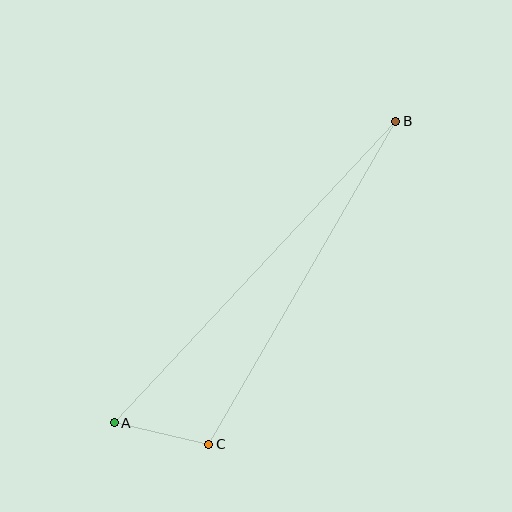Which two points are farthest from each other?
Points A and B are farthest from each other.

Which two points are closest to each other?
Points A and C are closest to each other.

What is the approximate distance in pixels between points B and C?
The distance between B and C is approximately 373 pixels.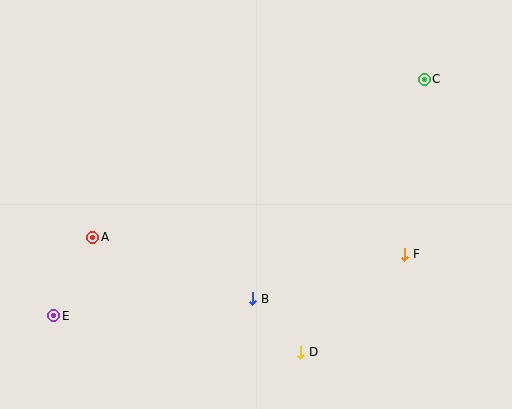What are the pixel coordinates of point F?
Point F is at (405, 254).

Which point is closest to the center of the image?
Point B at (253, 299) is closest to the center.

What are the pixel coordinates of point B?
Point B is at (253, 299).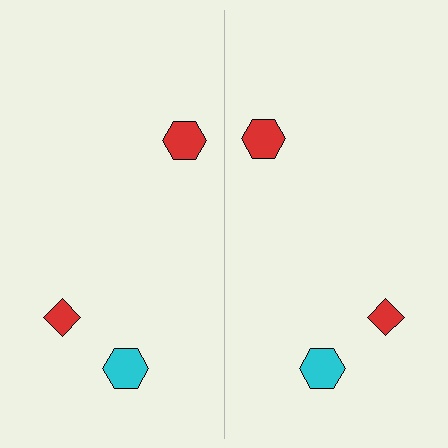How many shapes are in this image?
There are 6 shapes in this image.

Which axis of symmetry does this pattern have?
The pattern has a vertical axis of symmetry running through the center of the image.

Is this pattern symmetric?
Yes, this pattern has bilateral (reflection) symmetry.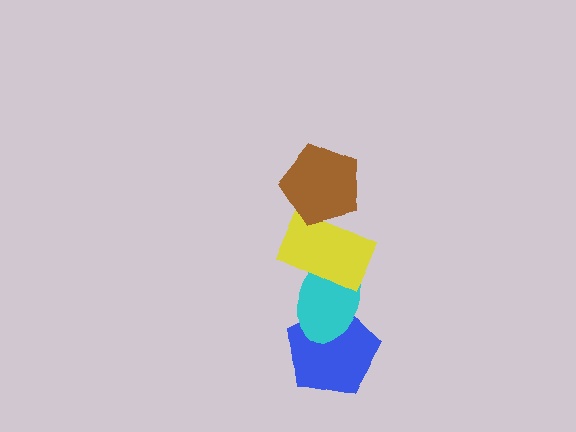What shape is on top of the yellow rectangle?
The brown pentagon is on top of the yellow rectangle.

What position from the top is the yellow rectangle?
The yellow rectangle is 2nd from the top.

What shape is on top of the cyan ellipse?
The yellow rectangle is on top of the cyan ellipse.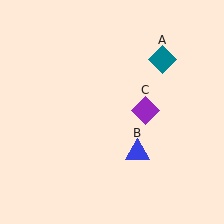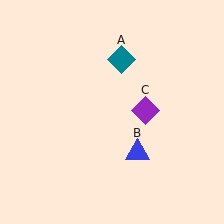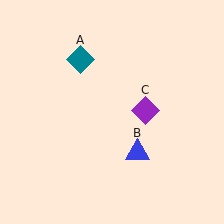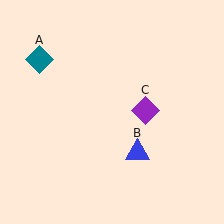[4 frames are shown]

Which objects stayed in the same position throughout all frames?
Blue triangle (object B) and purple diamond (object C) remained stationary.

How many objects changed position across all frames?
1 object changed position: teal diamond (object A).